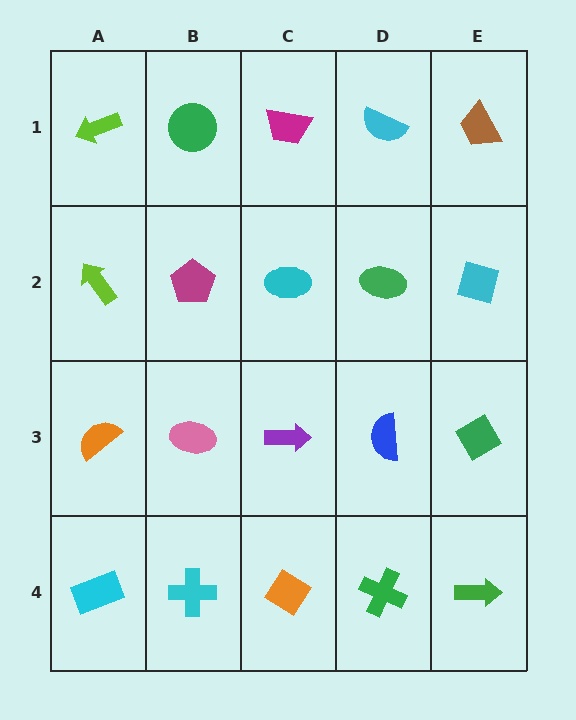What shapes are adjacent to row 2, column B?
A green circle (row 1, column B), a pink ellipse (row 3, column B), a lime arrow (row 2, column A), a cyan ellipse (row 2, column C).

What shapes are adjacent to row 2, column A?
A lime arrow (row 1, column A), an orange semicircle (row 3, column A), a magenta pentagon (row 2, column B).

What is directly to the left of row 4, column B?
A cyan rectangle.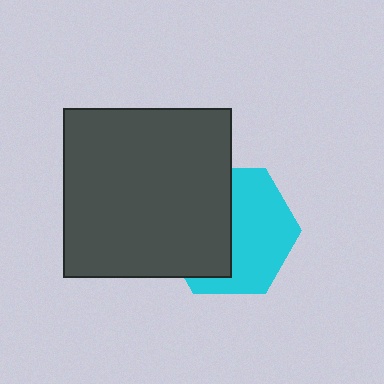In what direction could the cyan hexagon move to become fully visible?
The cyan hexagon could move right. That would shift it out from behind the dark gray square entirely.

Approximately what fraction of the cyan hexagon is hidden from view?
Roughly 47% of the cyan hexagon is hidden behind the dark gray square.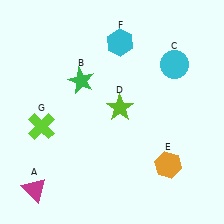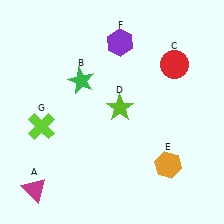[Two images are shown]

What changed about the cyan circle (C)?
In Image 1, C is cyan. In Image 2, it changed to red.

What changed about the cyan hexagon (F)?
In Image 1, F is cyan. In Image 2, it changed to purple.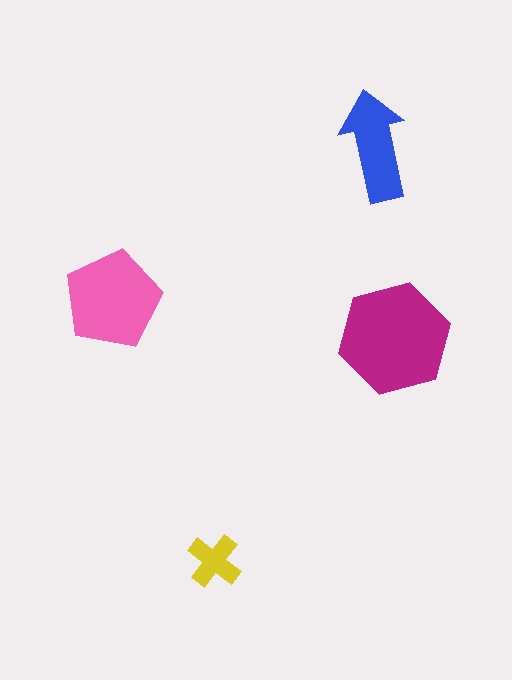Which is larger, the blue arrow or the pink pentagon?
The pink pentagon.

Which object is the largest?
The magenta hexagon.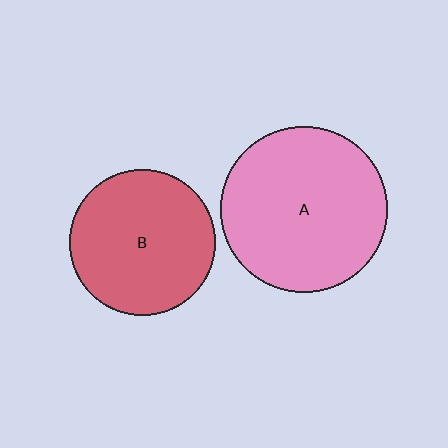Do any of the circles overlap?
No, none of the circles overlap.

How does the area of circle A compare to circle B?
Approximately 1.3 times.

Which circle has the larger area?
Circle A (pink).